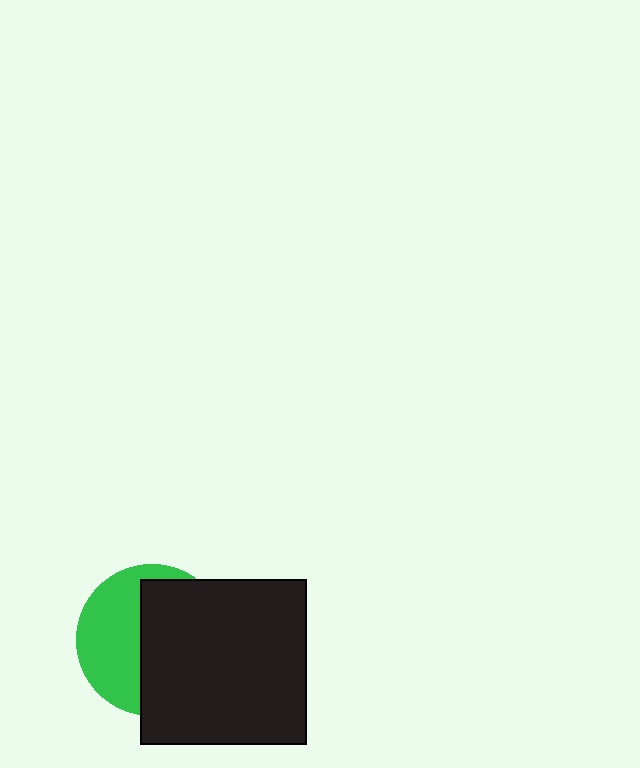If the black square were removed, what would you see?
You would see the complete green circle.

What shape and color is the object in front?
The object in front is a black square.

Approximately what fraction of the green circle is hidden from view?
Roughly 57% of the green circle is hidden behind the black square.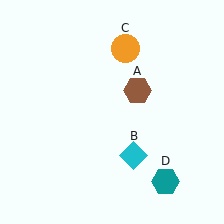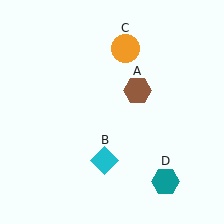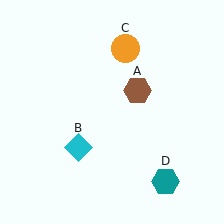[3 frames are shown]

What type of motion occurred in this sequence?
The cyan diamond (object B) rotated clockwise around the center of the scene.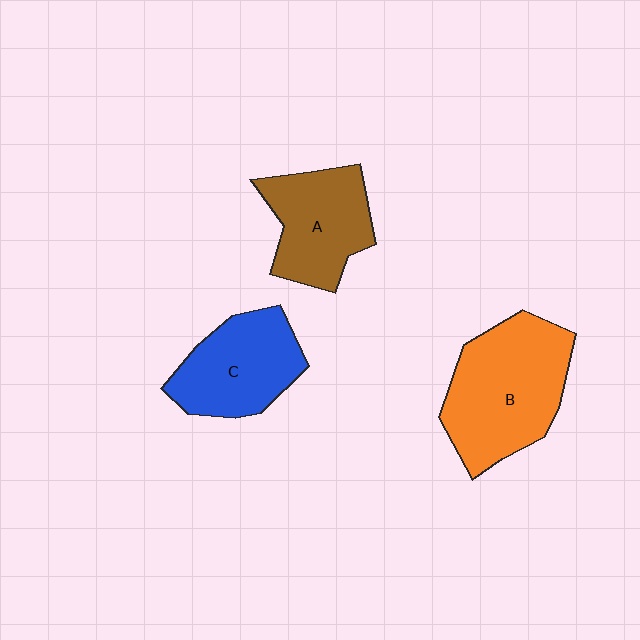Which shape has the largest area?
Shape B (orange).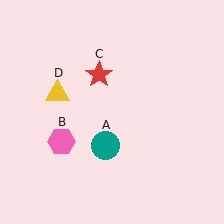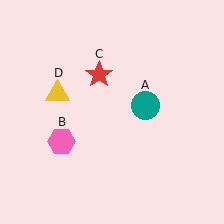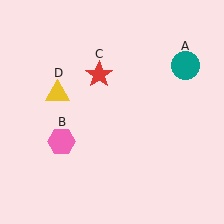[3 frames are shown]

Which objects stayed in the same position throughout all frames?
Pink hexagon (object B) and red star (object C) and yellow triangle (object D) remained stationary.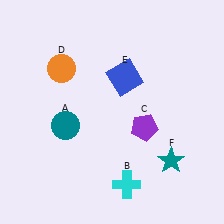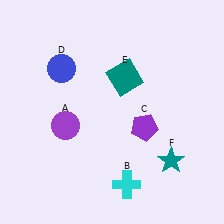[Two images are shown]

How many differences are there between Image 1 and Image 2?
There are 3 differences between the two images.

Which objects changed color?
A changed from teal to purple. D changed from orange to blue. E changed from blue to teal.